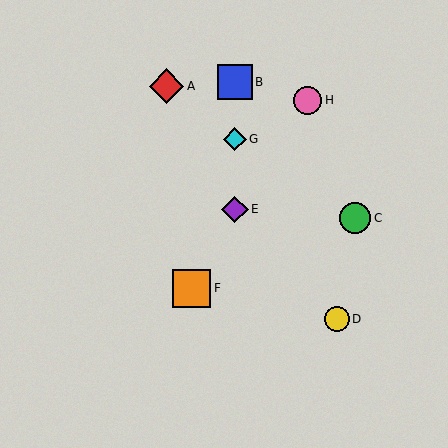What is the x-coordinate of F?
Object F is at x≈192.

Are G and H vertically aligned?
No, G is at x≈235 and H is at x≈308.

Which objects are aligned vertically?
Objects B, E, G are aligned vertically.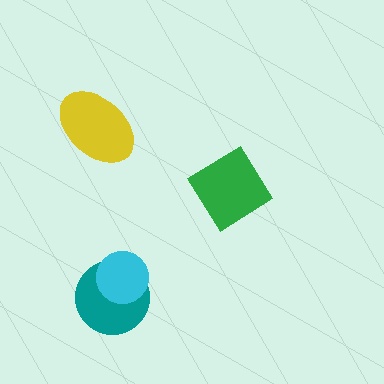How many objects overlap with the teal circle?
1 object overlaps with the teal circle.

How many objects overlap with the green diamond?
0 objects overlap with the green diamond.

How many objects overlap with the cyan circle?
1 object overlaps with the cyan circle.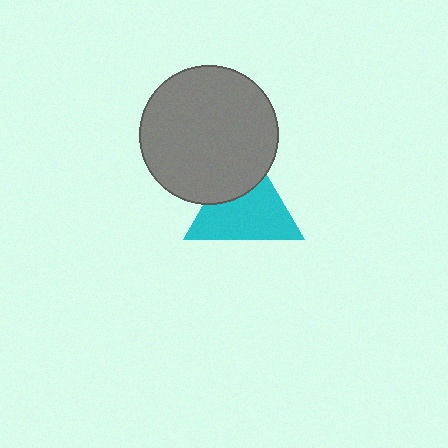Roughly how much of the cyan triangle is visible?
Most of it is visible (roughly 68%).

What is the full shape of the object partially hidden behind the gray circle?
The partially hidden object is a cyan triangle.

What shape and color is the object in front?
The object in front is a gray circle.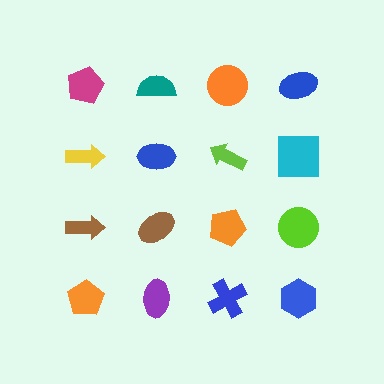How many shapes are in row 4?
4 shapes.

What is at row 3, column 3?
An orange pentagon.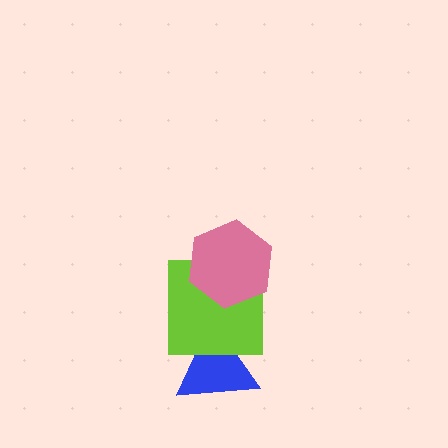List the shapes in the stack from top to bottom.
From top to bottom: the pink hexagon, the lime square, the blue triangle.